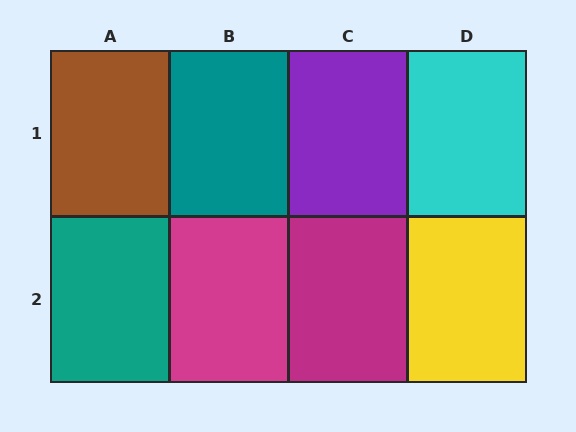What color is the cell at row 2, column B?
Magenta.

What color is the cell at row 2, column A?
Teal.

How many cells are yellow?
1 cell is yellow.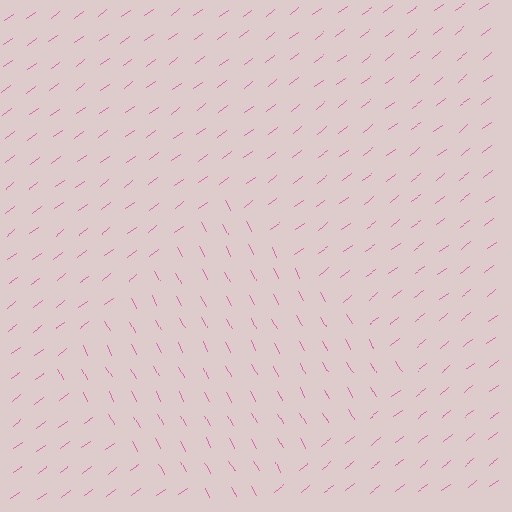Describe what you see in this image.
The image is filled with small pink line segments. A diamond region in the image has lines oriented differently from the surrounding lines, creating a visible texture boundary.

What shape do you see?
I see a diamond.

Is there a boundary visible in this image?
Yes, there is a texture boundary formed by a change in line orientation.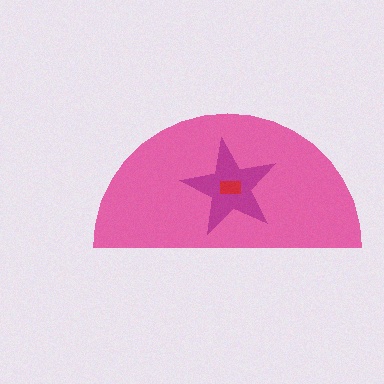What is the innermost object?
The red rectangle.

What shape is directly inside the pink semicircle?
The magenta star.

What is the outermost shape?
The pink semicircle.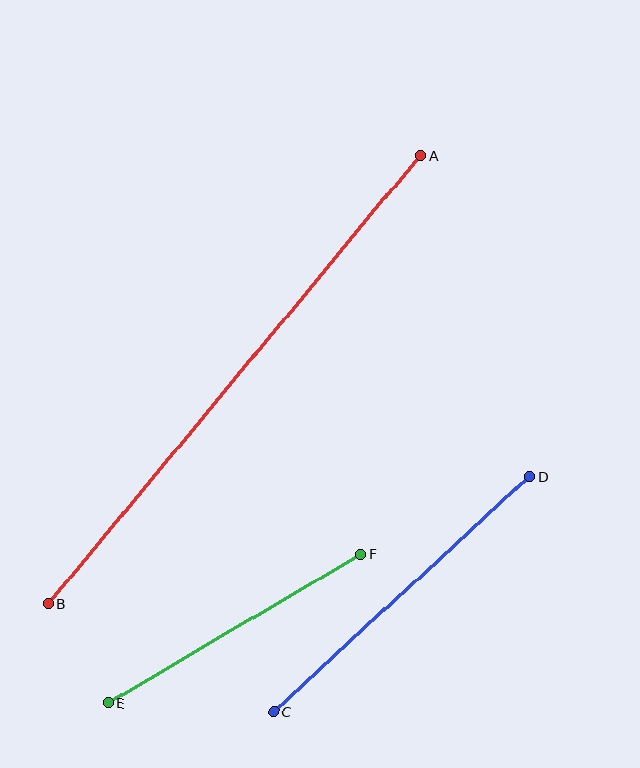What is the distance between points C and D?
The distance is approximately 348 pixels.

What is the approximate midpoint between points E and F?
The midpoint is at approximately (234, 629) pixels.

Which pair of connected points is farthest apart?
Points A and B are farthest apart.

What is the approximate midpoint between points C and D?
The midpoint is at approximately (402, 594) pixels.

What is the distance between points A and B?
The distance is approximately 583 pixels.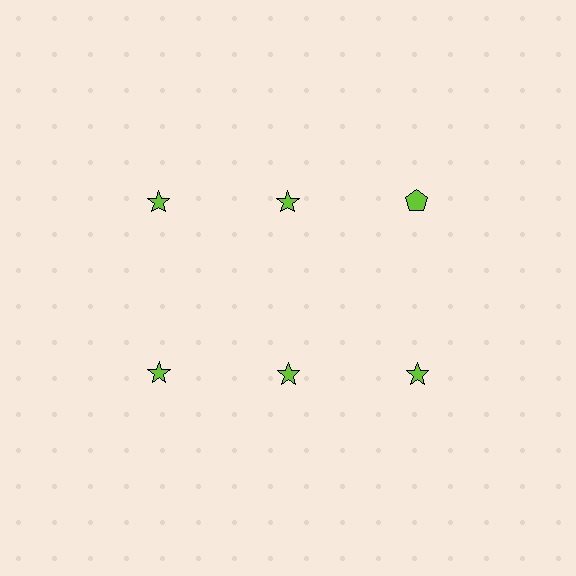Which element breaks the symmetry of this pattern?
The lime pentagon in the top row, center column breaks the symmetry. All other shapes are lime stars.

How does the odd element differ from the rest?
It has a different shape: pentagon instead of star.